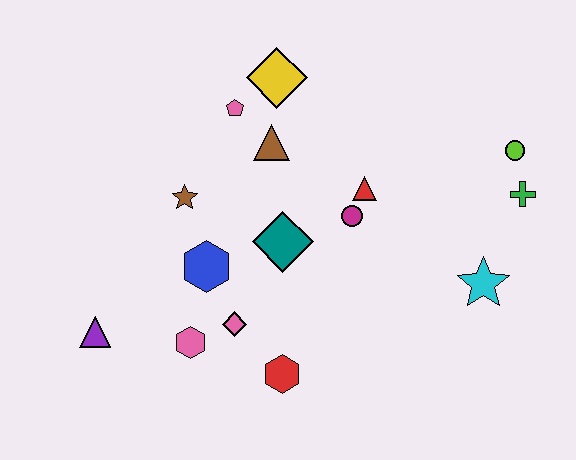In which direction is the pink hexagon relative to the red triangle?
The pink hexagon is to the left of the red triangle.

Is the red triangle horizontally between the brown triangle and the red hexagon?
No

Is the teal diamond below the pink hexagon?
No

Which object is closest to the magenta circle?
The red triangle is closest to the magenta circle.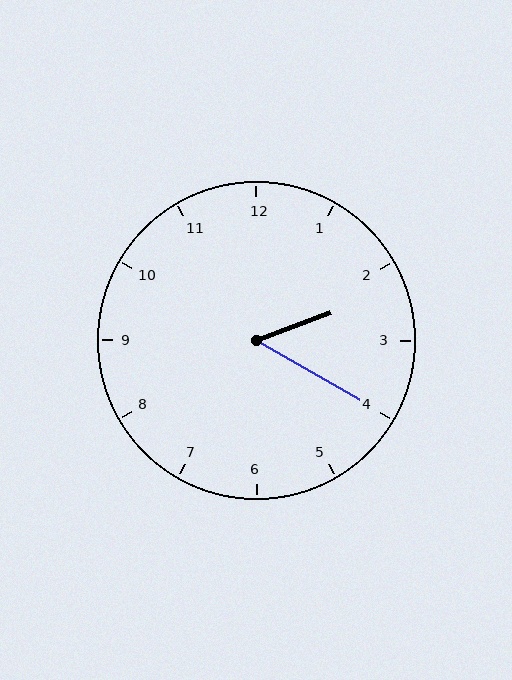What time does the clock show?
2:20.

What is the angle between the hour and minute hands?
Approximately 50 degrees.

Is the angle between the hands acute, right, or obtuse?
It is acute.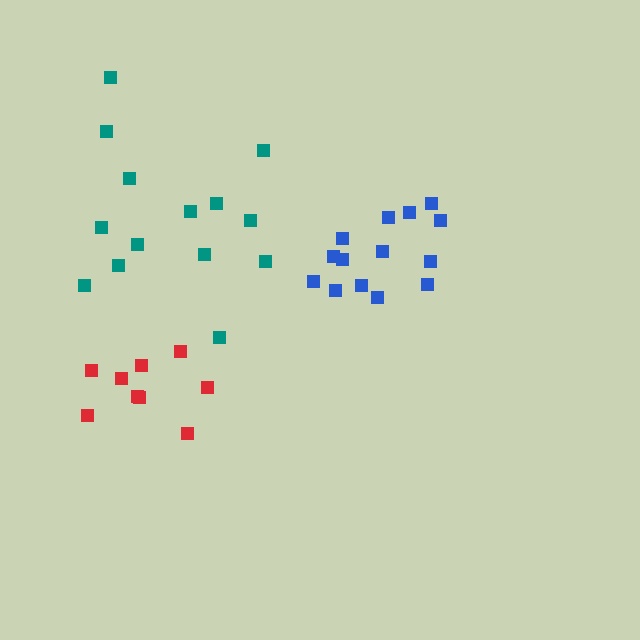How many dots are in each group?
Group 1: 14 dots, Group 2: 9 dots, Group 3: 14 dots (37 total).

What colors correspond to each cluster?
The clusters are colored: blue, red, teal.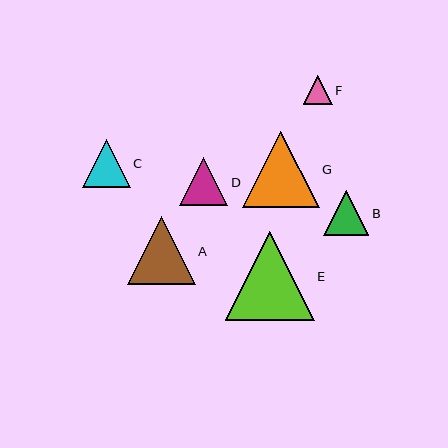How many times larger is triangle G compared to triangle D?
Triangle G is approximately 1.6 times the size of triangle D.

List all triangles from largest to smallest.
From largest to smallest: E, G, A, C, D, B, F.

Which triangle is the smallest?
Triangle F is the smallest with a size of approximately 29 pixels.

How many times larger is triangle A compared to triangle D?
Triangle A is approximately 1.4 times the size of triangle D.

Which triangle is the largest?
Triangle E is the largest with a size of approximately 89 pixels.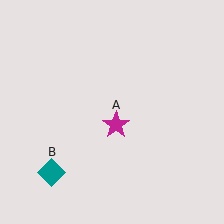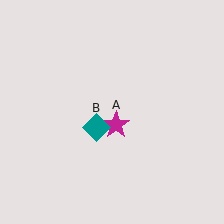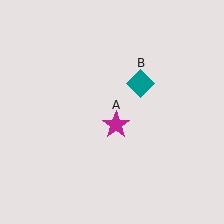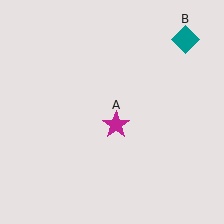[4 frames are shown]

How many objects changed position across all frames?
1 object changed position: teal diamond (object B).